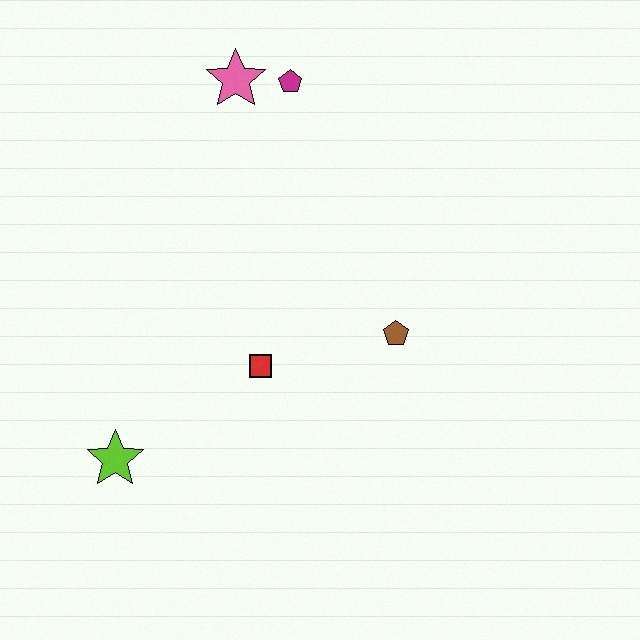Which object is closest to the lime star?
The red square is closest to the lime star.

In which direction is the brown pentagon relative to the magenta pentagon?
The brown pentagon is below the magenta pentagon.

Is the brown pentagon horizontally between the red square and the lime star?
No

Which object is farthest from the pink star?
The lime star is farthest from the pink star.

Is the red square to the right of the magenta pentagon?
No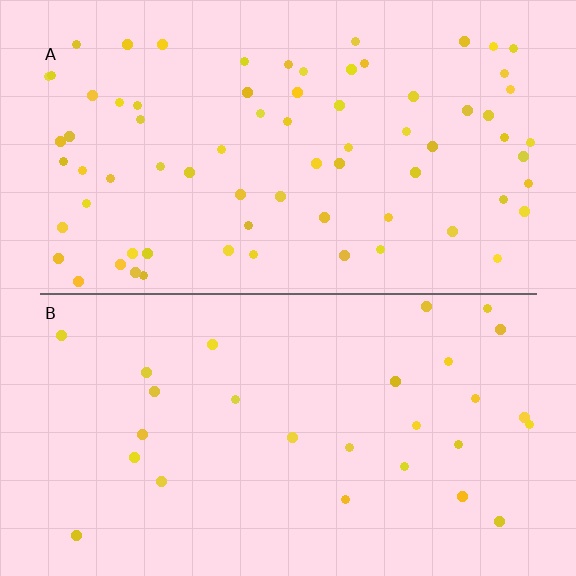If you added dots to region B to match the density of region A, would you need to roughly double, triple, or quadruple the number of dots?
Approximately triple.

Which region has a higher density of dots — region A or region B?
A (the top).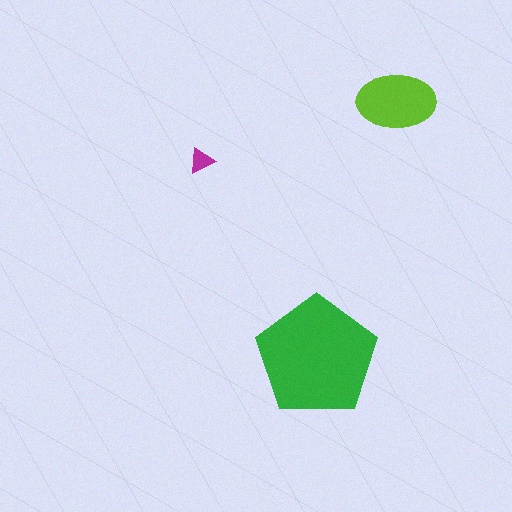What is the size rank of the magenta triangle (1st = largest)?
3rd.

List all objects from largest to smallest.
The green pentagon, the lime ellipse, the magenta triangle.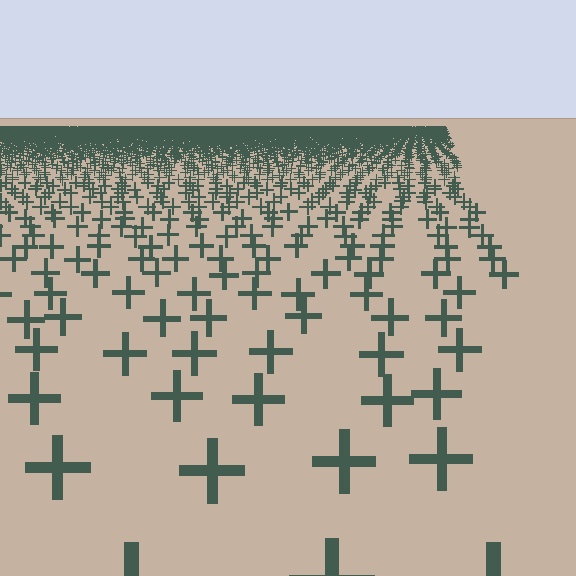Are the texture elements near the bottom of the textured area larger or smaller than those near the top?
Larger. Near the bottom, elements are closer to the viewer and appear at a bigger on-screen size.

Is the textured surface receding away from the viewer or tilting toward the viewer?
The surface is receding away from the viewer. Texture elements get smaller and denser toward the top.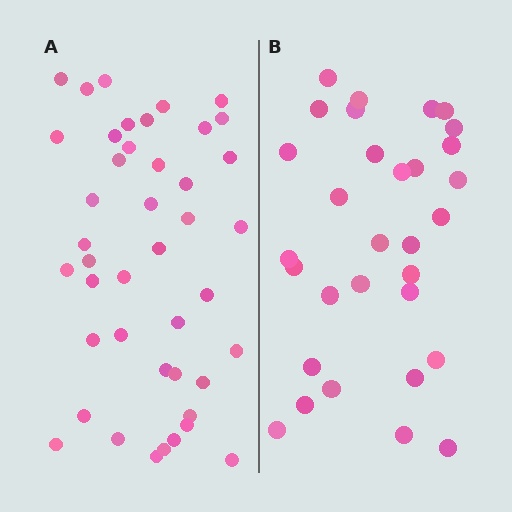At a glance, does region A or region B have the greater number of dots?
Region A (the left region) has more dots.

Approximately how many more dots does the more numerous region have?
Region A has roughly 12 or so more dots than region B.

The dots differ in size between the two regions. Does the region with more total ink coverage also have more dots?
No. Region B has more total ink coverage because its dots are larger, but region A actually contains more individual dots. Total area can be misleading — the number of items is what matters here.